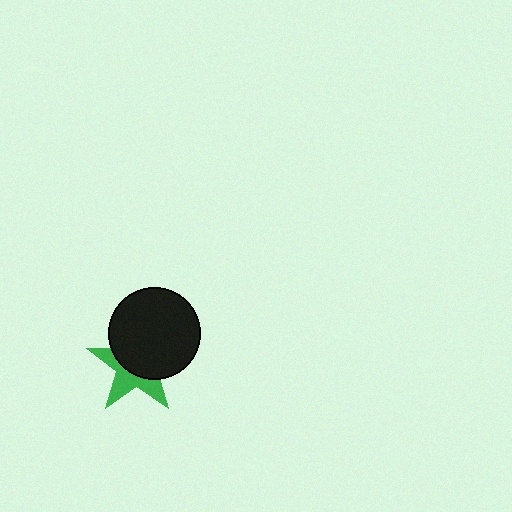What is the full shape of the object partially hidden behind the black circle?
The partially hidden object is a green star.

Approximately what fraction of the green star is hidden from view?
Roughly 58% of the green star is hidden behind the black circle.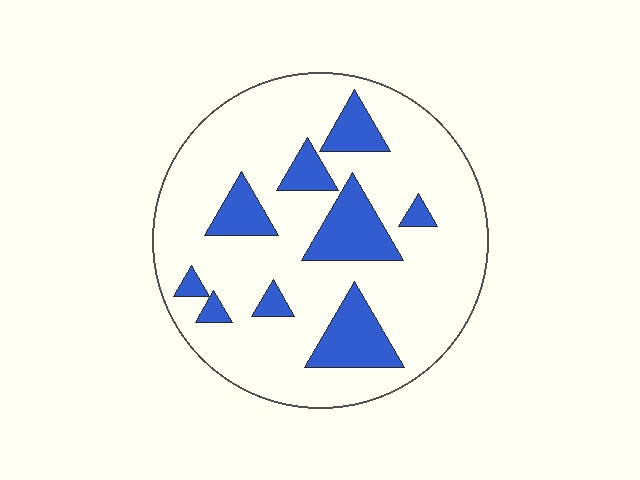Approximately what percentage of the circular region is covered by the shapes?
Approximately 20%.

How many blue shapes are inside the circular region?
9.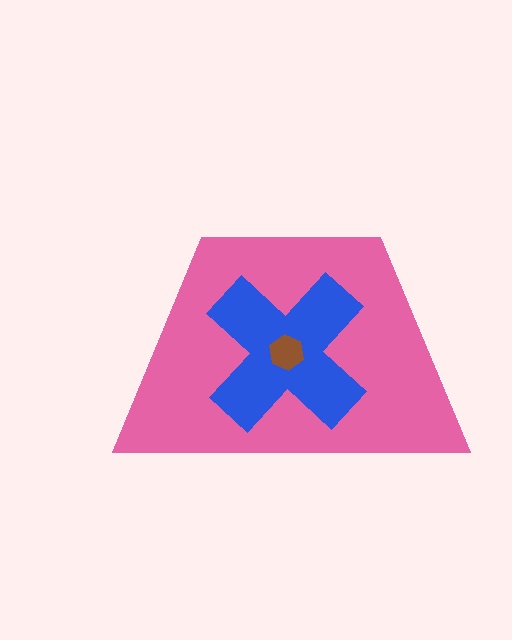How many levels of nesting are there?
3.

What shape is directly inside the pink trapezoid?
The blue cross.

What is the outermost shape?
The pink trapezoid.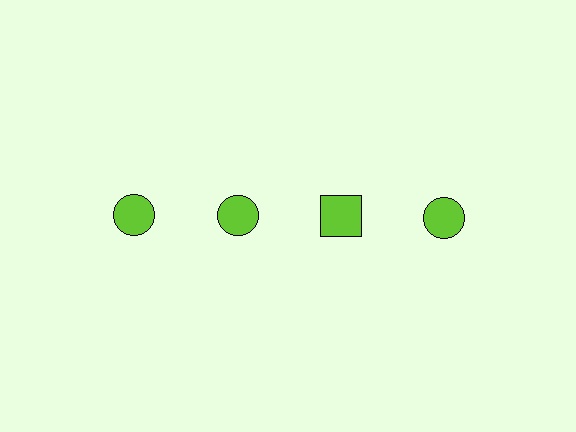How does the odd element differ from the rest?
It has a different shape: square instead of circle.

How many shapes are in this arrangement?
There are 4 shapes arranged in a grid pattern.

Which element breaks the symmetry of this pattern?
The lime square in the top row, center column breaks the symmetry. All other shapes are lime circles.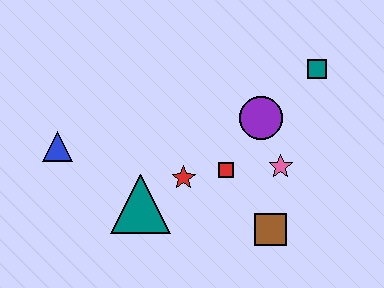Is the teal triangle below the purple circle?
Yes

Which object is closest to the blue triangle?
The teal triangle is closest to the blue triangle.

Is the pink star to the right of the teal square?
No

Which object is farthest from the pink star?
The blue triangle is farthest from the pink star.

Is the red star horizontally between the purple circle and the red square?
No